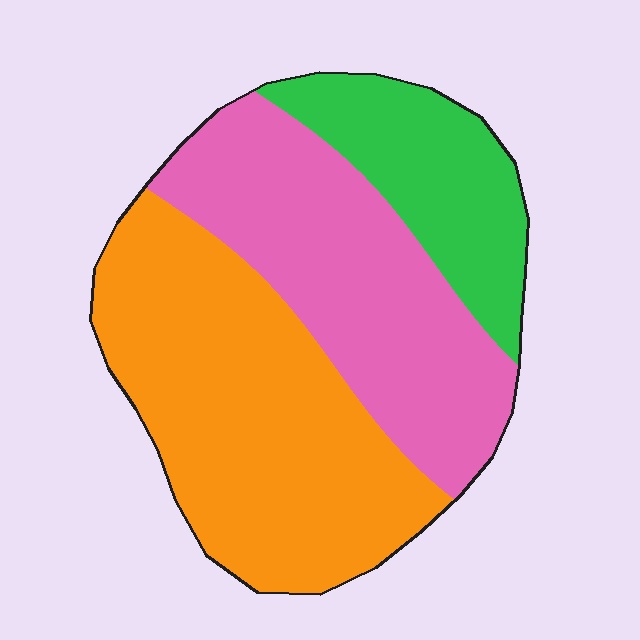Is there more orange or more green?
Orange.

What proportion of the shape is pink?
Pink covers 36% of the shape.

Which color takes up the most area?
Orange, at roughly 45%.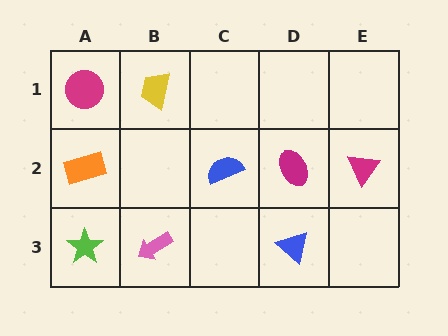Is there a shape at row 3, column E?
No, that cell is empty.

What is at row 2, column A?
An orange rectangle.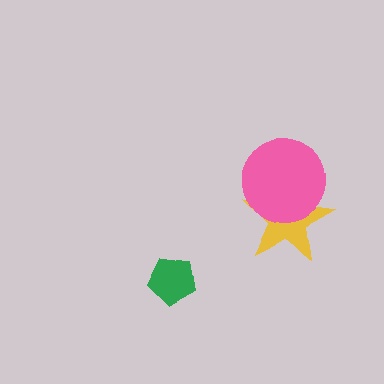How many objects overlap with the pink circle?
1 object overlaps with the pink circle.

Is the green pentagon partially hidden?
No, no other shape covers it.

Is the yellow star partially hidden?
Yes, it is partially covered by another shape.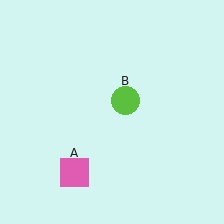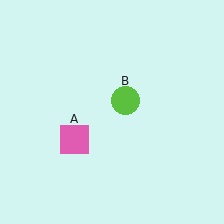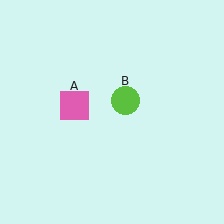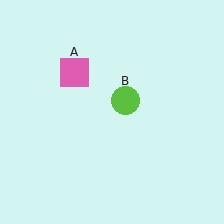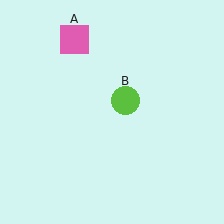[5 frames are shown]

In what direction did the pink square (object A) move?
The pink square (object A) moved up.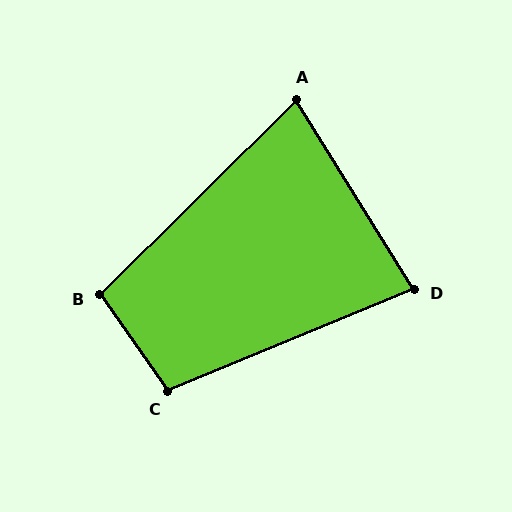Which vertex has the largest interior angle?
C, at approximately 103 degrees.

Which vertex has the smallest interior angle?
A, at approximately 77 degrees.